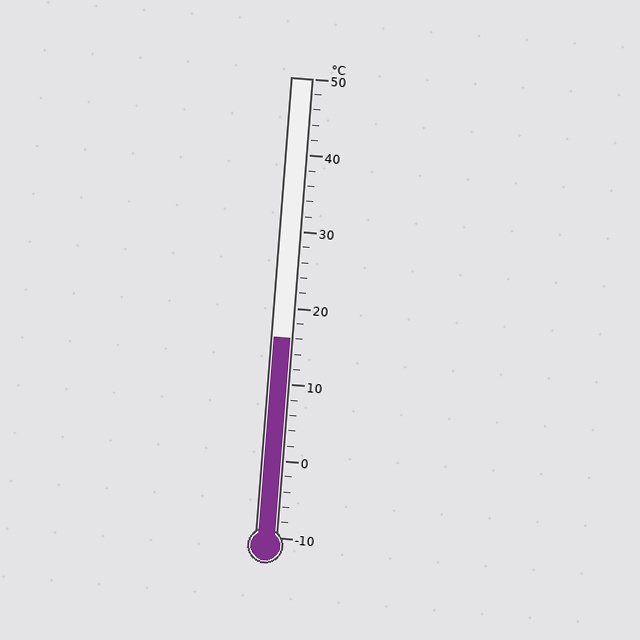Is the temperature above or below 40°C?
The temperature is below 40°C.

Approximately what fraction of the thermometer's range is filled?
The thermometer is filled to approximately 45% of its range.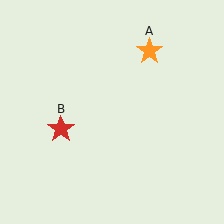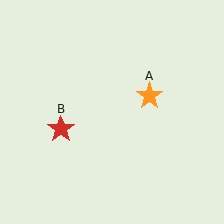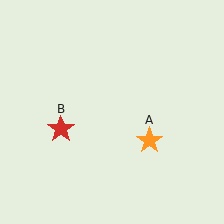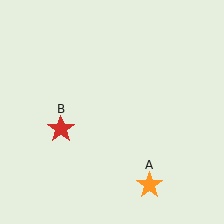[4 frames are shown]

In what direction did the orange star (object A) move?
The orange star (object A) moved down.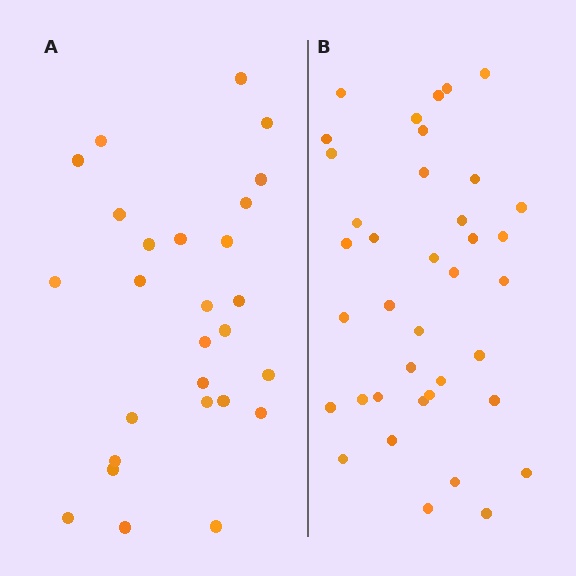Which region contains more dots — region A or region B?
Region B (the right region) has more dots.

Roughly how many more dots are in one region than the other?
Region B has roughly 12 or so more dots than region A.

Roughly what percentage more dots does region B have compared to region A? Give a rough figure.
About 40% more.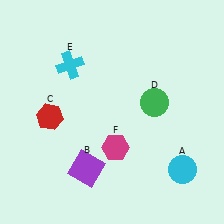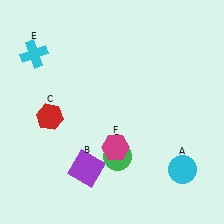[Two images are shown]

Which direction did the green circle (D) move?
The green circle (D) moved down.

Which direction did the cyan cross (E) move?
The cyan cross (E) moved left.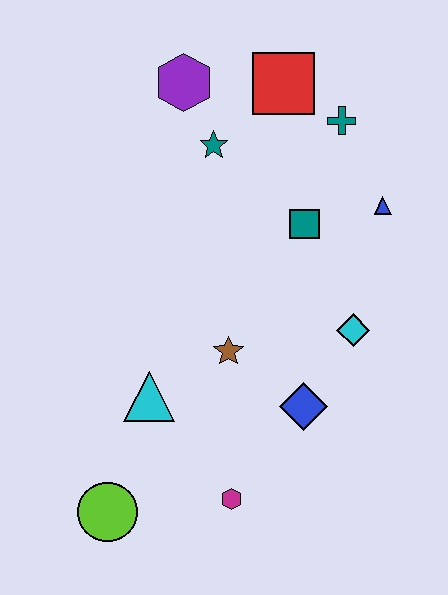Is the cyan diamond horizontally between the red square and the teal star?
No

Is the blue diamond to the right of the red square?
Yes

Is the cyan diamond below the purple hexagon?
Yes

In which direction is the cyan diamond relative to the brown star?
The cyan diamond is to the right of the brown star.